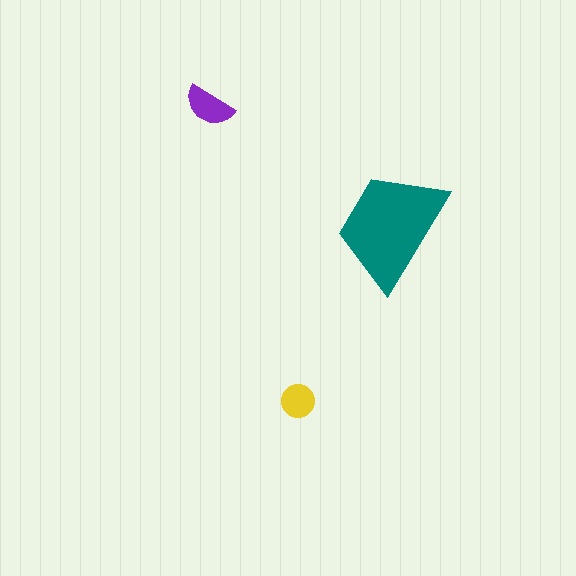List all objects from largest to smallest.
The teal trapezoid, the purple semicircle, the yellow circle.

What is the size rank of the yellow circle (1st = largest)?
3rd.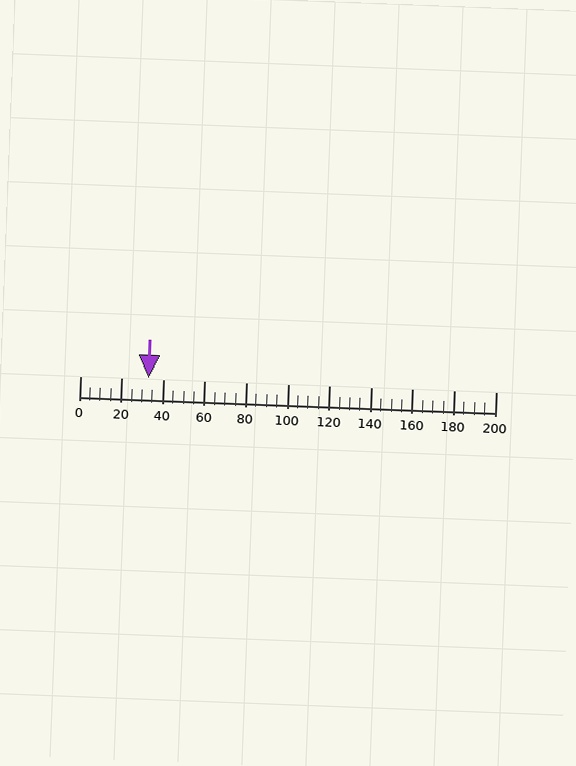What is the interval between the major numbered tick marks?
The major tick marks are spaced 20 units apart.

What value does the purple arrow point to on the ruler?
The purple arrow points to approximately 33.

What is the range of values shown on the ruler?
The ruler shows values from 0 to 200.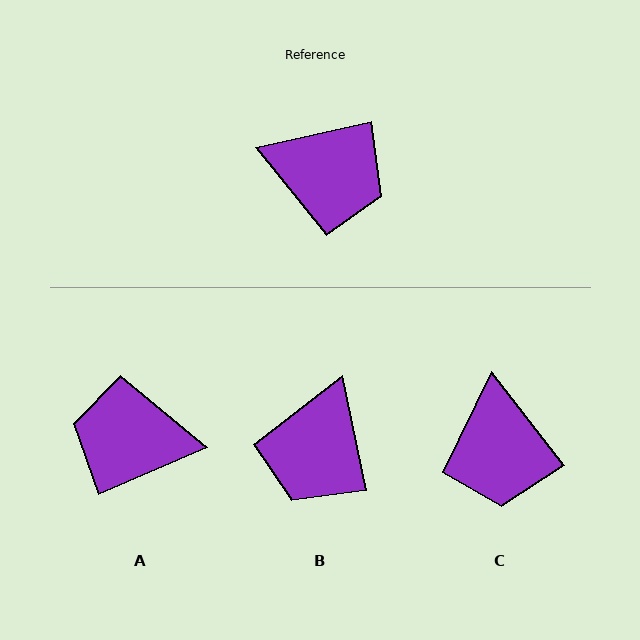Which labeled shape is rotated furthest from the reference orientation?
A, about 169 degrees away.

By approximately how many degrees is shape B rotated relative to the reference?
Approximately 91 degrees clockwise.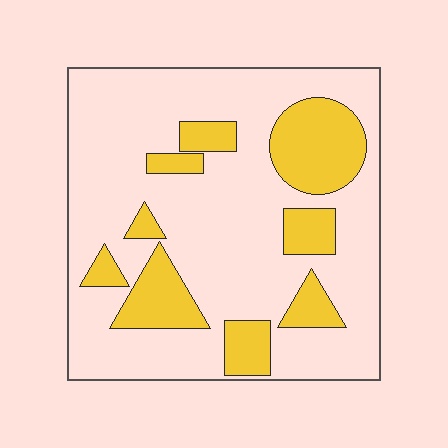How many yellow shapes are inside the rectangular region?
9.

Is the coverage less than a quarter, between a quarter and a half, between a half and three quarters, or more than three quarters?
Less than a quarter.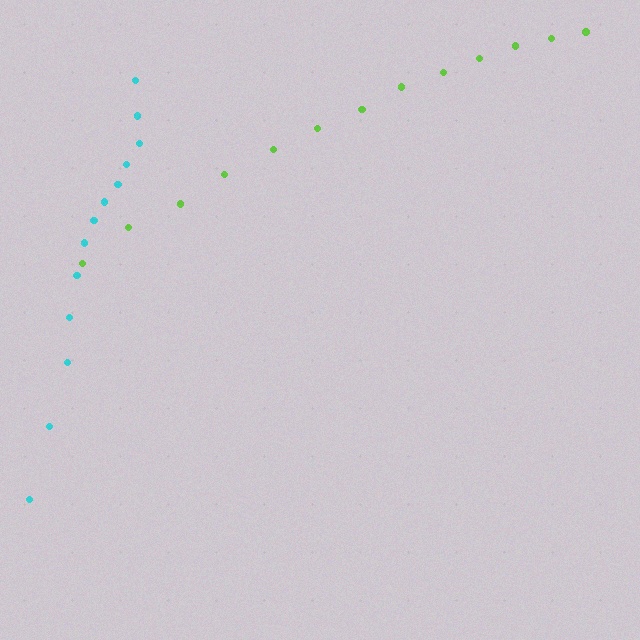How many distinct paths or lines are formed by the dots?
There are 2 distinct paths.